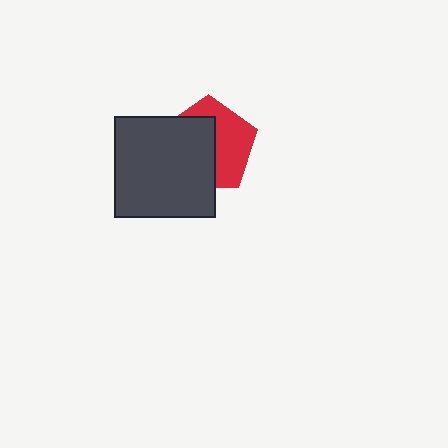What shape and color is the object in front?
The object in front is a dark gray square.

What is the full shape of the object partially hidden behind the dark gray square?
The partially hidden object is a red pentagon.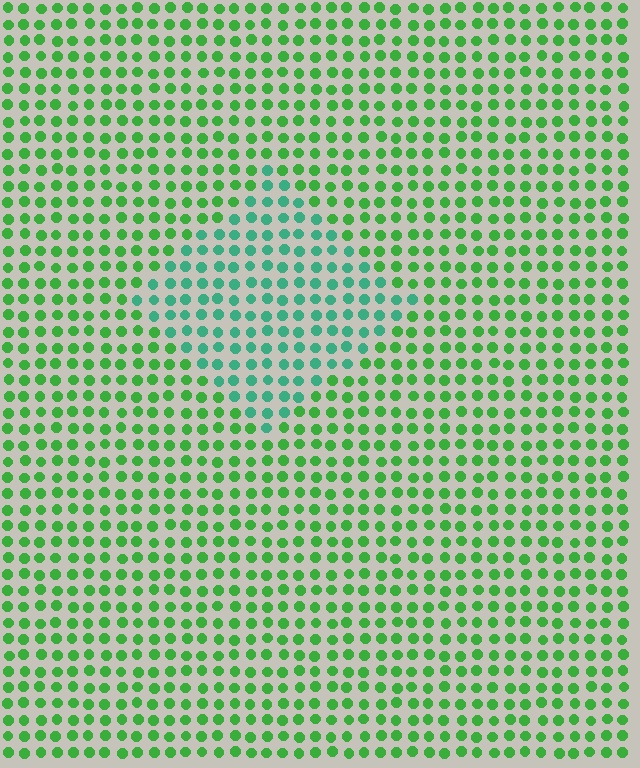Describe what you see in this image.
The image is filled with small green elements in a uniform arrangement. A diamond-shaped region is visible where the elements are tinted to a slightly different hue, forming a subtle color boundary.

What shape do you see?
I see a diamond.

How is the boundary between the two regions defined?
The boundary is defined purely by a slight shift in hue (about 37 degrees). Spacing, size, and orientation are identical on both sides.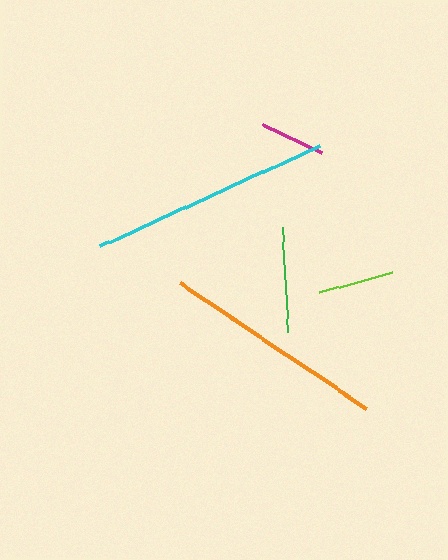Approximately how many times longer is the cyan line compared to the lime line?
The cyan line is approximately 3.2 times the length of the lime line.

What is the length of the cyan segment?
The cyan segment is approximately 241 pixels long.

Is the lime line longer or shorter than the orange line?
The orange line is longer than the lime line.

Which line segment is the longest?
The cyan line is the longest at approximately 241 pixels.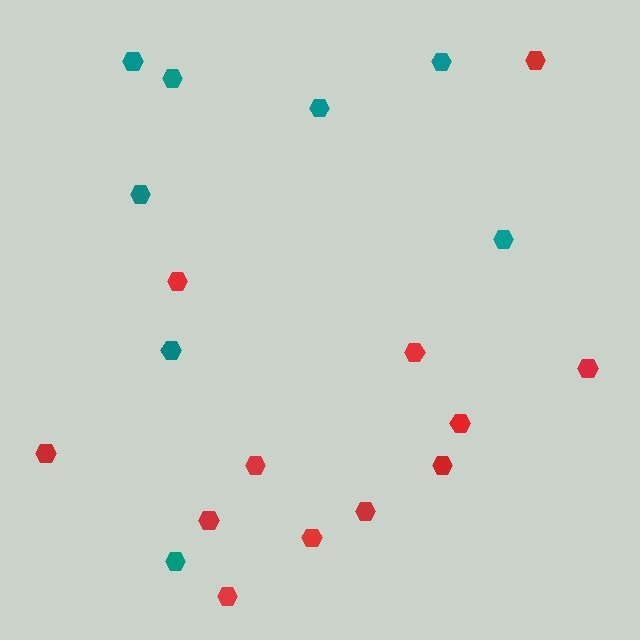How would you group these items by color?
There are 2 groups: one group of red hexagons (12) and one group of teal hexagons (8).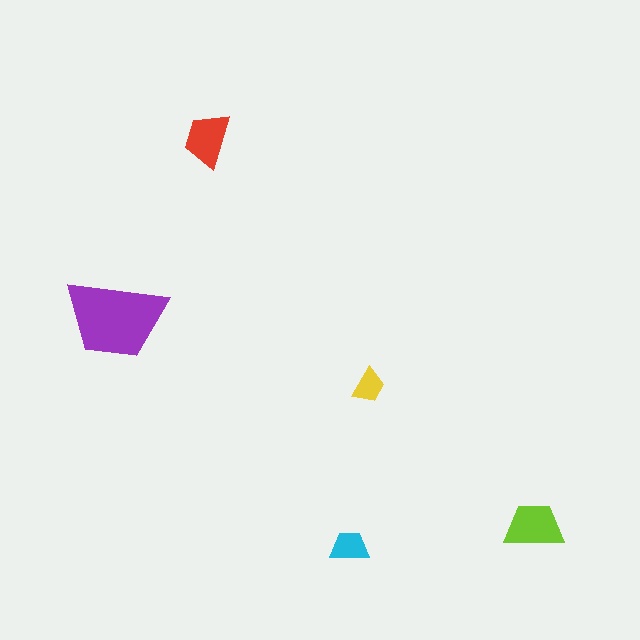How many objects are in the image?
There are 5 objects in the image.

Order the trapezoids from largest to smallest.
the purple one, the lime one, the red one, the cyan one, the yellow one.